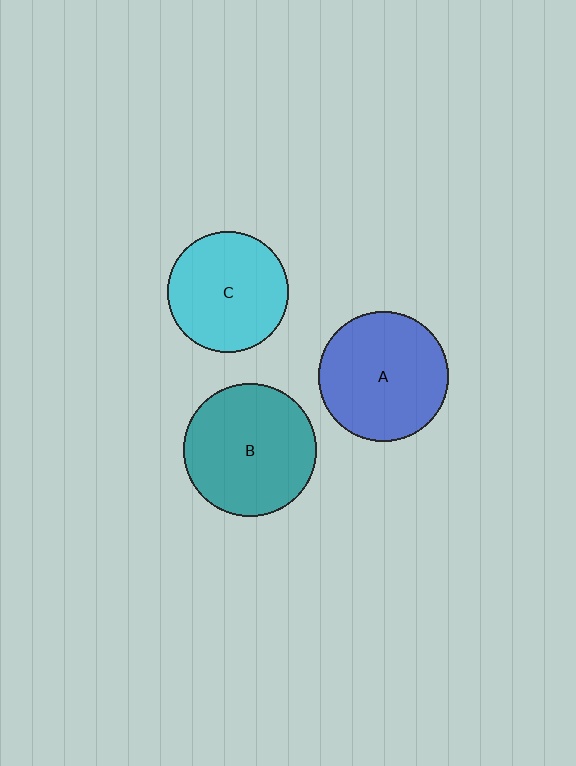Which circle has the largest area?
Circle B (teal).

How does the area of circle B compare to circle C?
Approximately 1.2 times.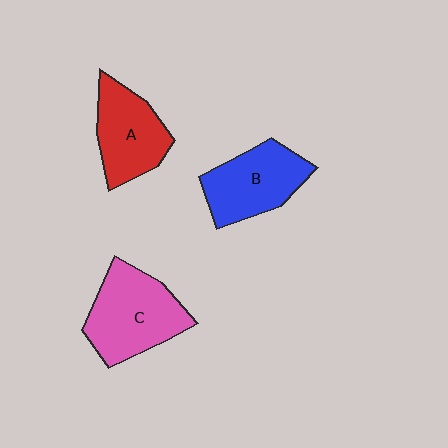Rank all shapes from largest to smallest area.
From largest to smallest: C (pink), B (blue), A (red).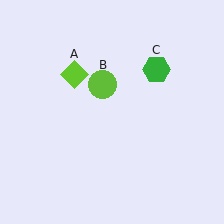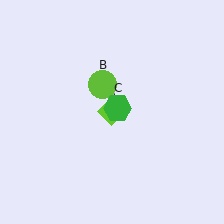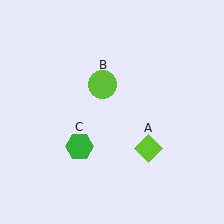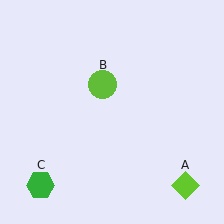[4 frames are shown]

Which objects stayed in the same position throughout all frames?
Lime circle (object B) remained stationary.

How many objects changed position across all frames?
2 objects changed position: lime diamond (object A), green hexagon (object C).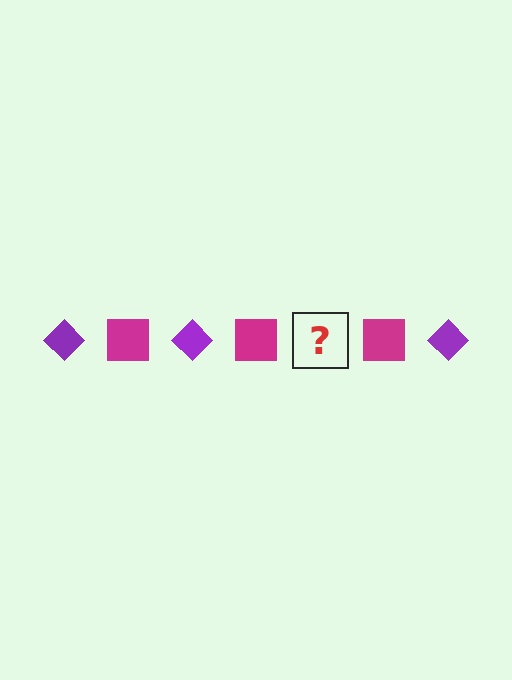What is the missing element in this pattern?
The missing element is a purple diamond.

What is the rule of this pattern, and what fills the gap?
The rule is that the pattern alternates between purple diamond and magenta square. The gap should be filled with a purple diamond.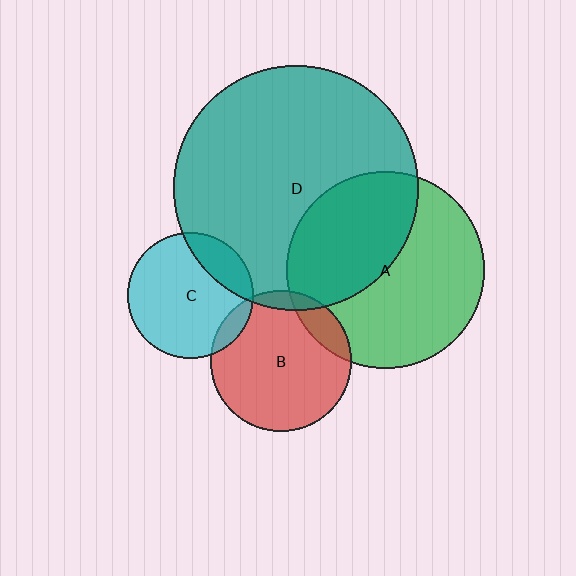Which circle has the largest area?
Circle D (teal).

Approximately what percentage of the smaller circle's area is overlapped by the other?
Approximately 20%.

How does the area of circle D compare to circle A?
Approximately 1.5 times.